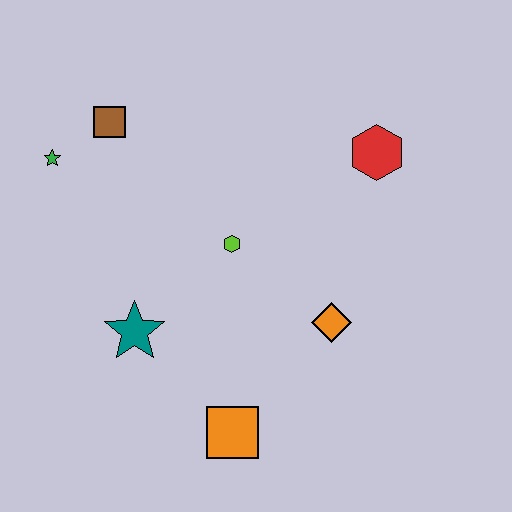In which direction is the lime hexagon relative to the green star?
The lime hexagon is to the right of the green star.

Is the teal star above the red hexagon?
No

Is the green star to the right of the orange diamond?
No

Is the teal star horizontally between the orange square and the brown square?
Yes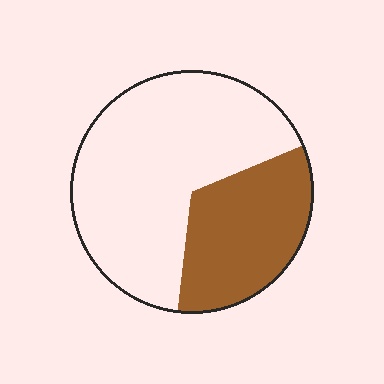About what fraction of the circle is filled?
About one third (1/3).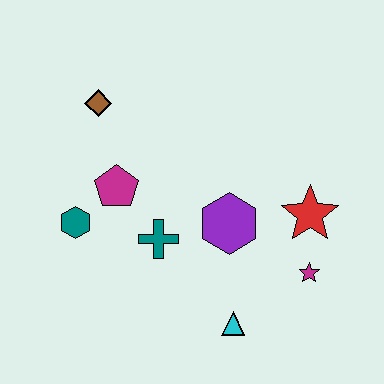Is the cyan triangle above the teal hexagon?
No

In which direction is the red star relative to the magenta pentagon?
The red star is to the right of the magenta pentagon.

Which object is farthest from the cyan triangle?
The brown diamond is farthest from the cyan triangle.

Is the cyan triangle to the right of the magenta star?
No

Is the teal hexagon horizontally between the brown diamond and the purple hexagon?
No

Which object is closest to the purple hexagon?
The teal cross is closest to the purple hexagon.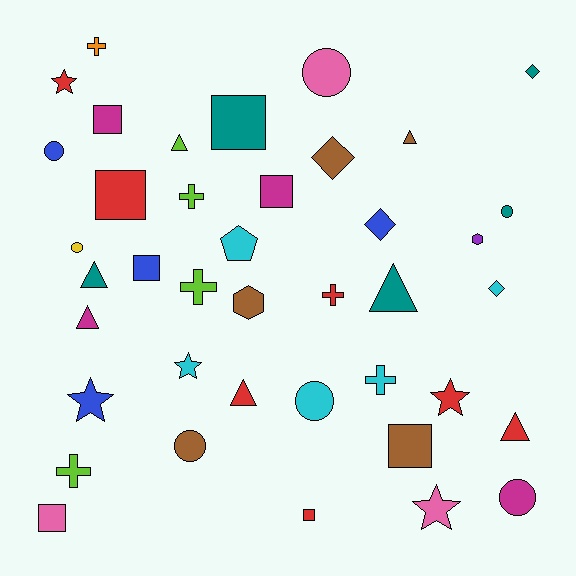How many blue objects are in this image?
There are 4 blue objects.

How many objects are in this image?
There are 40 objects.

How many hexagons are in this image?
There are 2 hexagons.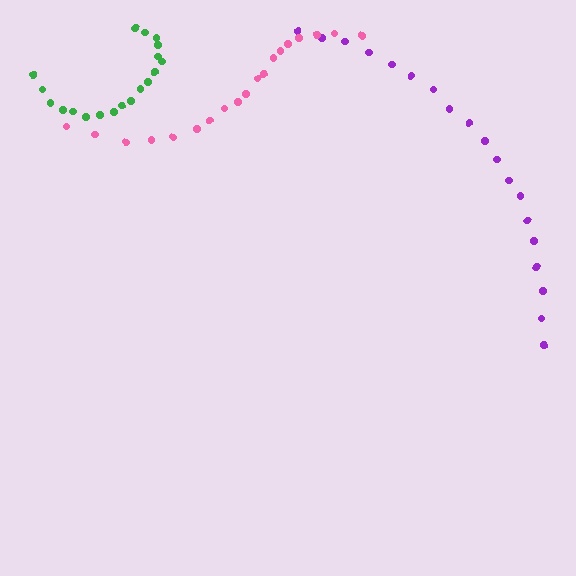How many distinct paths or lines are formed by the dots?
There are 3 distinct paths.